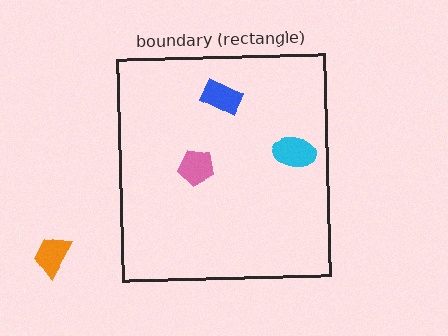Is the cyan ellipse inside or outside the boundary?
Inside.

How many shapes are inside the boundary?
3 inside, 1 outside.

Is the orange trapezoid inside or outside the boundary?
Outside.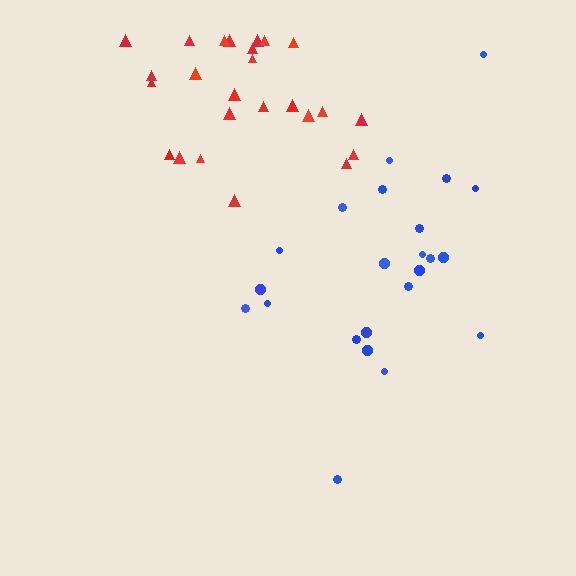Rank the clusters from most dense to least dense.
red, blue.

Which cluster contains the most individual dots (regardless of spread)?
Red (26).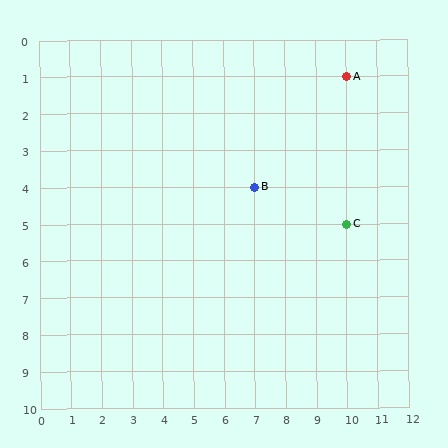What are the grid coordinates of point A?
Point A is at grid coordinates (10, 1).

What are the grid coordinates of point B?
Point B is at grid coordinates (7, 4).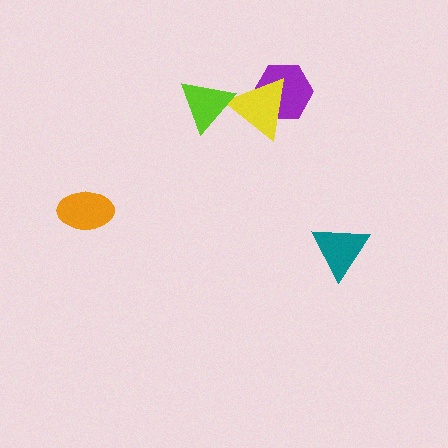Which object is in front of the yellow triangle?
The lime triangle is in front of the yellow triangle.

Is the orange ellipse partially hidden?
No, no other shape covers it.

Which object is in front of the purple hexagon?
The yellow triangle is in front of the purple hexagon.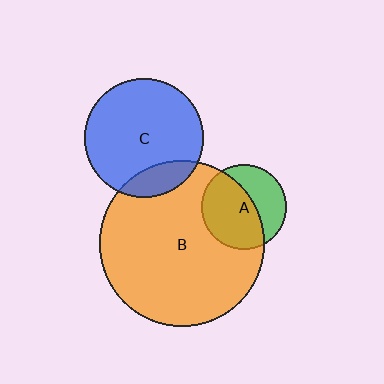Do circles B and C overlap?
Yes.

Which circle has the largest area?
Circle B (orange).